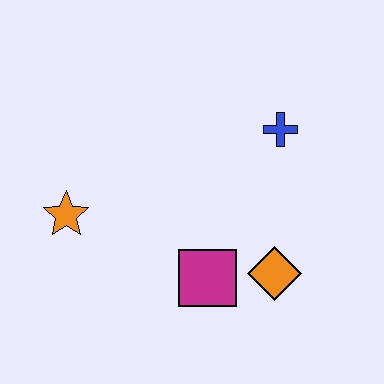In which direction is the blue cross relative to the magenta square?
The blue cross is above the magenta square.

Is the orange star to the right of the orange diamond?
No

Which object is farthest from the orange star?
The blue cross is farthest from the orange star.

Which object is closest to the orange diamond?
The magenta square is closest to the orange diamond.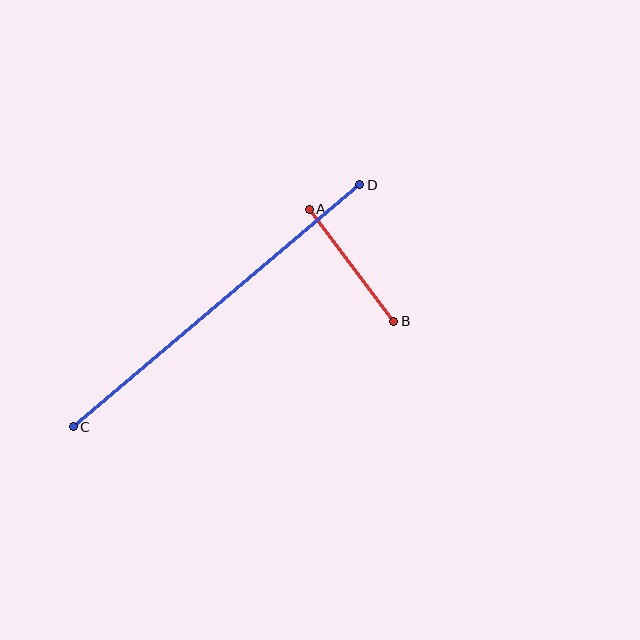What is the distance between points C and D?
The distance is approximately 375 pixels.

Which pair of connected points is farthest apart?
Points C and D are farthest apart.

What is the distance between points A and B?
The distance is approximately 140 pixels.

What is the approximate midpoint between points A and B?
The midpoint is at approximately (352, 265) pixels.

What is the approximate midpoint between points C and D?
The midpoint is at approximately (216, 306) pixels.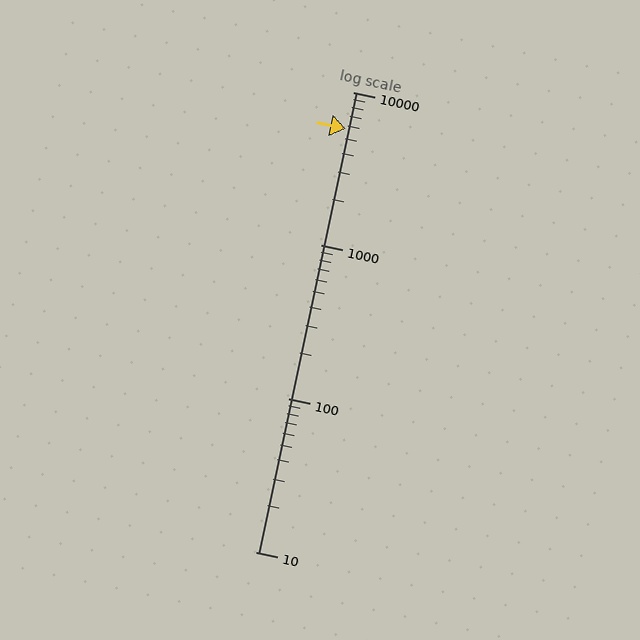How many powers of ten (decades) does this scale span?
The scale spans 3 decades, from 10 to 10000.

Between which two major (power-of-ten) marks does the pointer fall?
The pointer is between 1000 and 10000.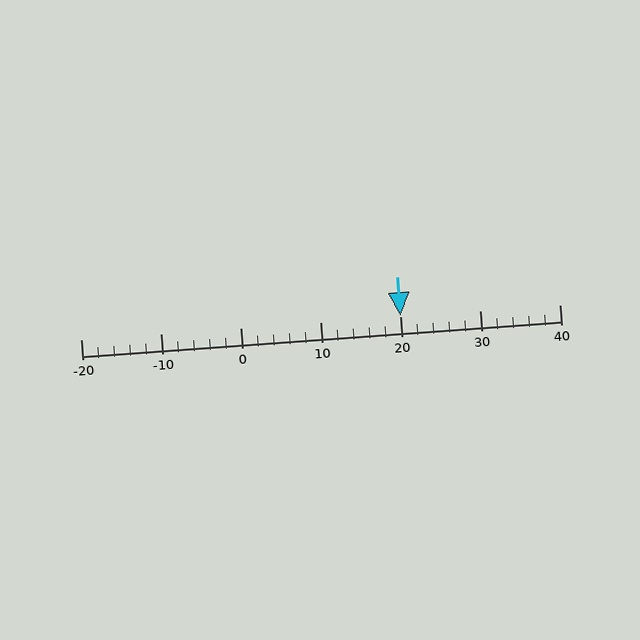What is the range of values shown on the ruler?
The ruler shows values from -20 to 40.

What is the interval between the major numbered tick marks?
The major tick marks are spaced 10 units apart.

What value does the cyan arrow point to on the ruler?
The cyan arrow points to approximately 20.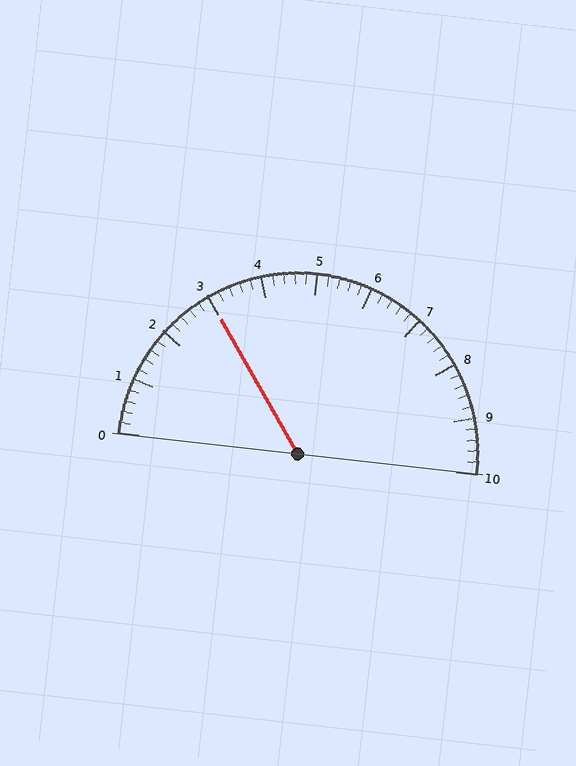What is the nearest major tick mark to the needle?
The nearest major tick mark is 3.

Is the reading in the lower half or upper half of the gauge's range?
The reading is in the lower half of the range (0 to 10).